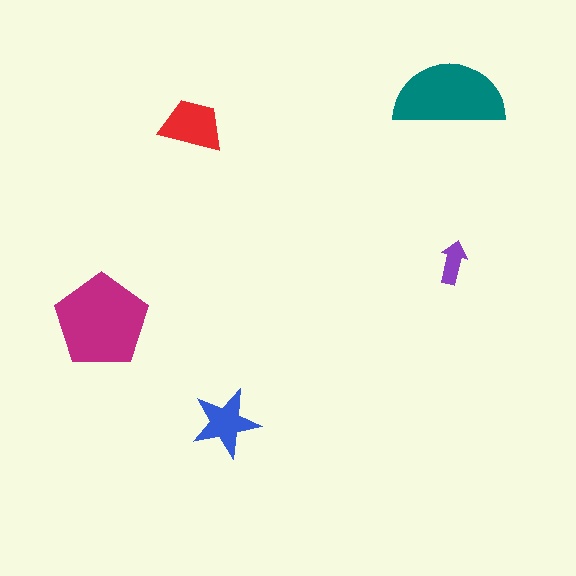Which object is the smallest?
The purple arrow.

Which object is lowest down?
The blue star is bottommost.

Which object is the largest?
The magenta pentagon.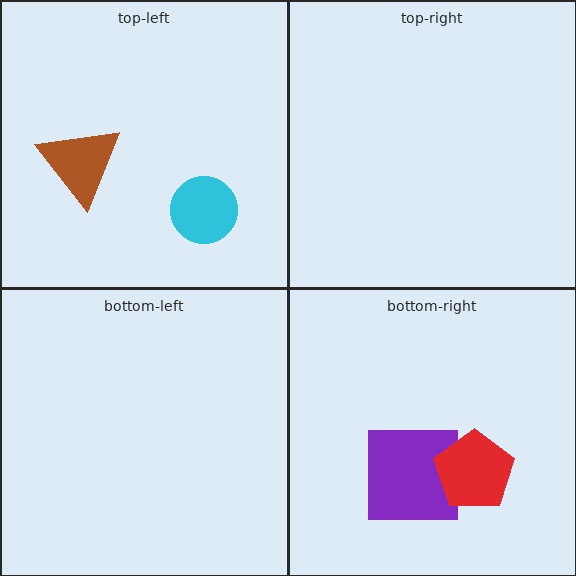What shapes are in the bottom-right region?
The purple square, the red pentagon.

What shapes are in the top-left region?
The brown triangle, the cyan circle.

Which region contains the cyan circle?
The top-left region.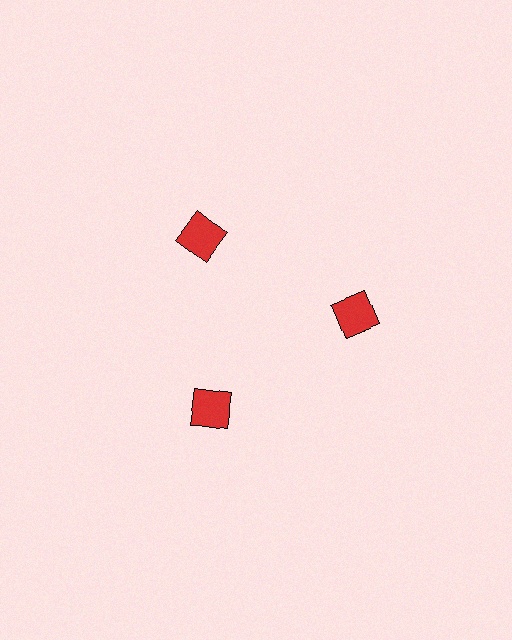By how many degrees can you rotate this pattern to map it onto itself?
The pattern maps onto itself every 120 degrees of rotation.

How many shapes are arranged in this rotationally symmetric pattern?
There are 3 shapes, arranged in 3 groups of 1.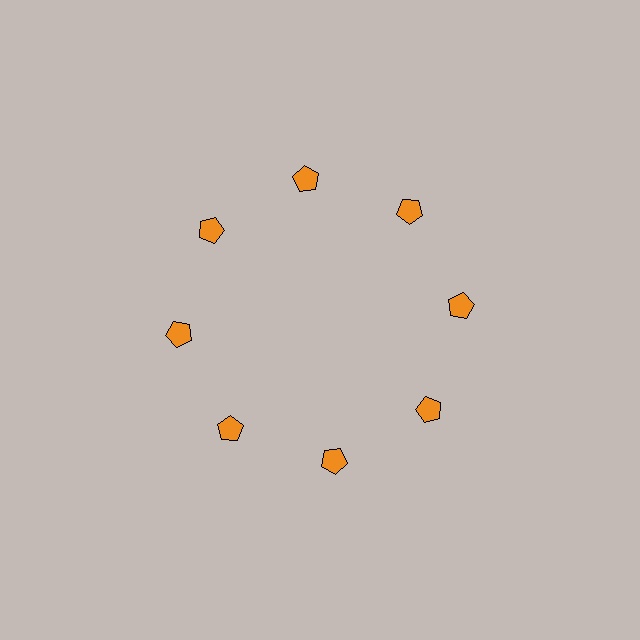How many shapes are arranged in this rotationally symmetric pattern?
There are 8 shapes, arranged in 8 groups of 1.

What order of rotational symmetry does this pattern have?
This pattern has 8-fold rotational symmetry.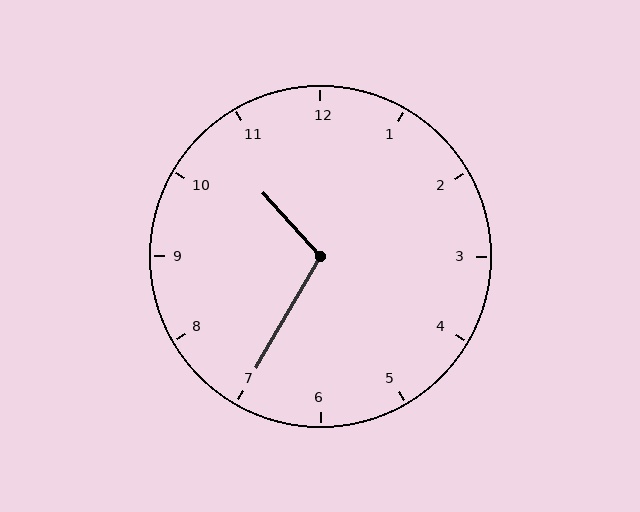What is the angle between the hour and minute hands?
Approximately 108 degrees.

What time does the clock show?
10:35.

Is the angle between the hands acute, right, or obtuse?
It is obtuse.